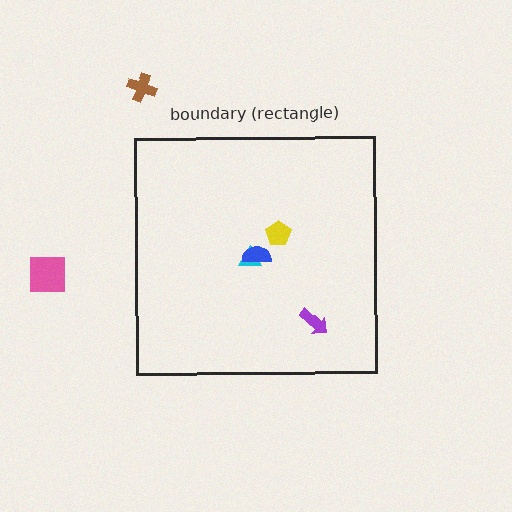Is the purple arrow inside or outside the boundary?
Inside.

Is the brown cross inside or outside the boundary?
Outside.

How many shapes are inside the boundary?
4 inside, 2 outside.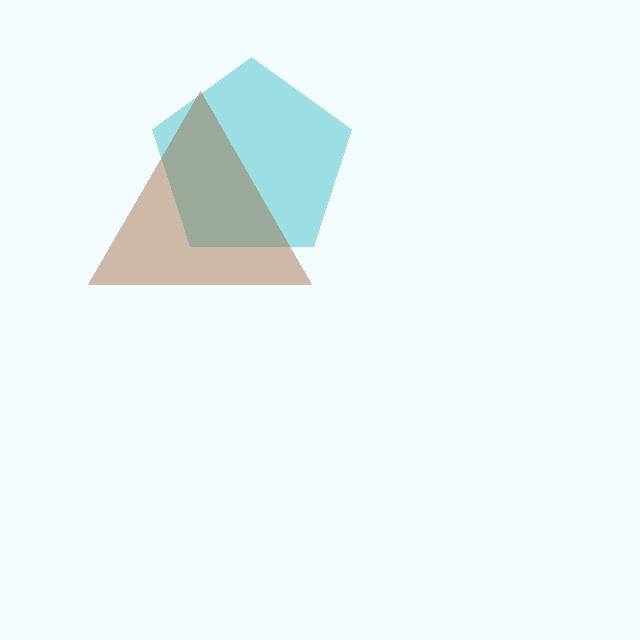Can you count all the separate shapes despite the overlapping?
Yes, there are 2 separate shapes.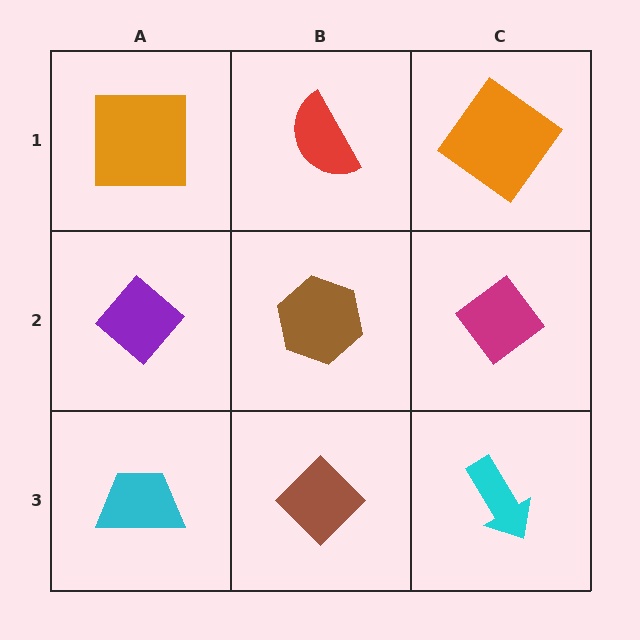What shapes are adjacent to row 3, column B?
A brown hexagon (row 2, column B), a cyan trapezoid (row 3, column A), a cyan arrow (row 3, column C).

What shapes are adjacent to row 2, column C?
An orange diamond (row 1, column C), a cyan arrow (row 3, column C), a brown hexagon (row 2, column B).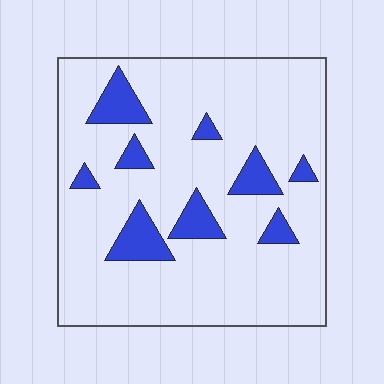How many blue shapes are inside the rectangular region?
9.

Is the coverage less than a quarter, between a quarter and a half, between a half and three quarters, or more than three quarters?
Less than a quarter.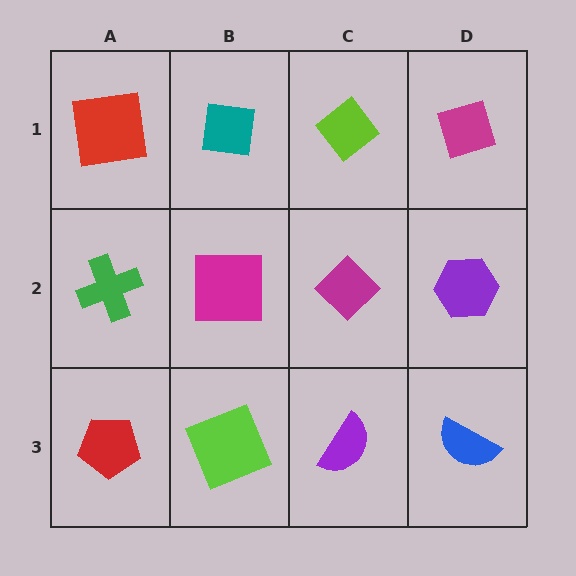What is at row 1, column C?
A lime diamond.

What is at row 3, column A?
A red pentagon.